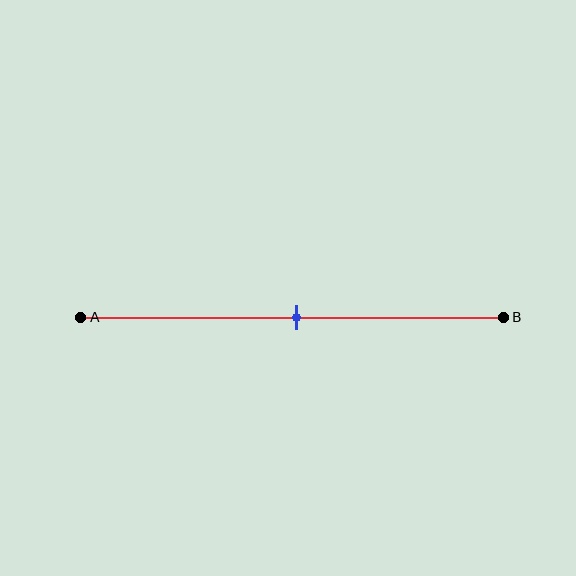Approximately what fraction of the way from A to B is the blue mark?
The blue mark is approximately 50% of the way from A to B.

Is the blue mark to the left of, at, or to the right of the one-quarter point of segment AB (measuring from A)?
The blue mark is to the right of the one-quarter point of segment AB.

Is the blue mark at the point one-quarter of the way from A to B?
No, the mark is at about 50% from A, not at the 25% one-quarter point.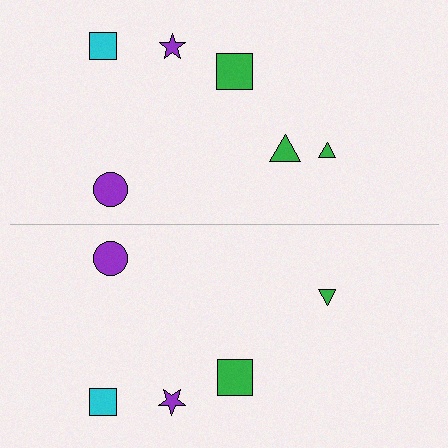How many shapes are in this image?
There are 11 shapes in this image.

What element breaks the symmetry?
A green triangle is missing from the bottom side.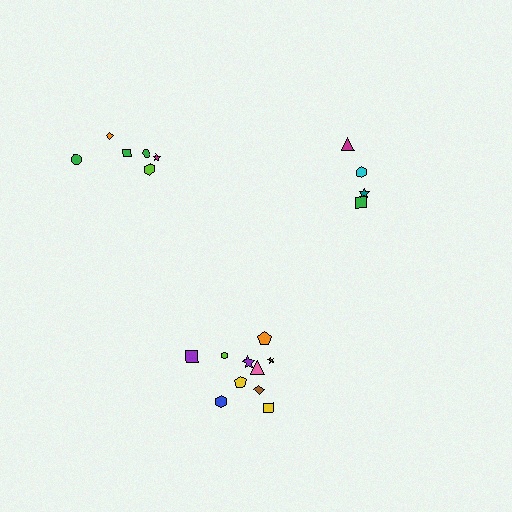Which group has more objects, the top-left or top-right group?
The top-left group.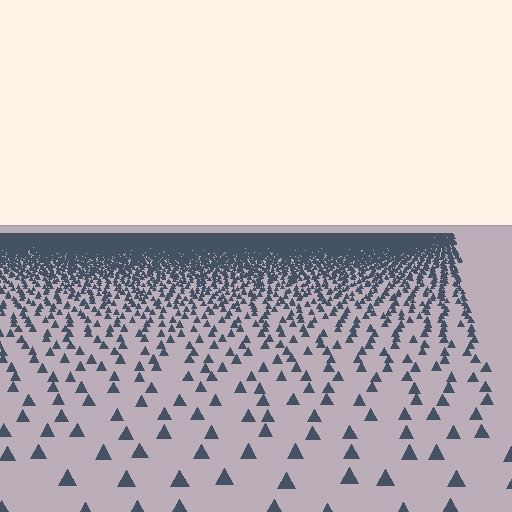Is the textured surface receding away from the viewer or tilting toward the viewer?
The surface is receding away from the viewer. Texture elements get smaller and denser toward the top.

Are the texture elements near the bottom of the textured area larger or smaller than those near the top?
Larger. Near the bottom, elements are closer to the viewer and appear at a bigger on-screen size.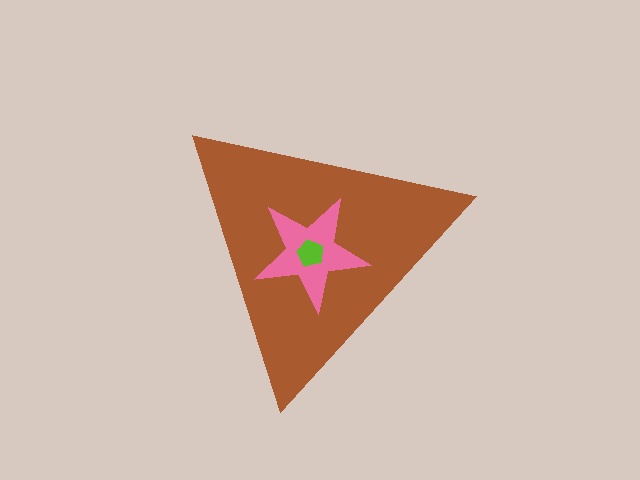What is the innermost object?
The lime pentagon.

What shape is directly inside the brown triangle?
The pink star.